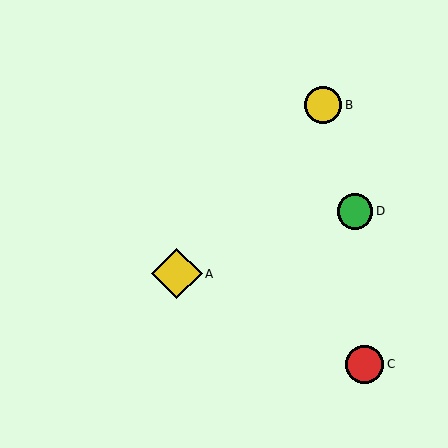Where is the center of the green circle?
The center of the green circle is at (355, 211).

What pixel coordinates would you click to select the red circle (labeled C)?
Click at (365, 364) to select the red circle C.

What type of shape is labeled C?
Shape C is a red circle.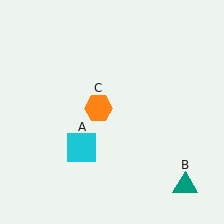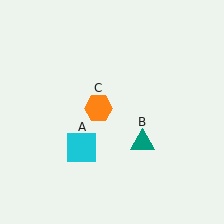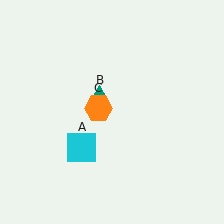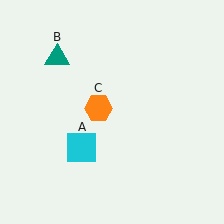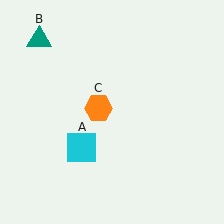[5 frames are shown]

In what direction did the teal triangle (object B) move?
The teal triangle (object B) moved up and to the left.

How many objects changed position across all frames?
1 object changed position: teal triangle (object B).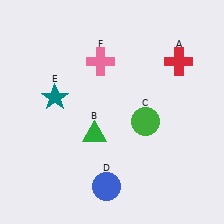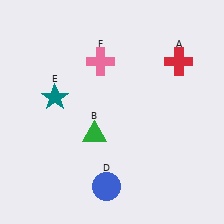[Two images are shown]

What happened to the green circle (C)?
The green circle (C) was removed in Image 2. It was in the bottom-right area of Image 1.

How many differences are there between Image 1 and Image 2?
There is 1 difference between the two images.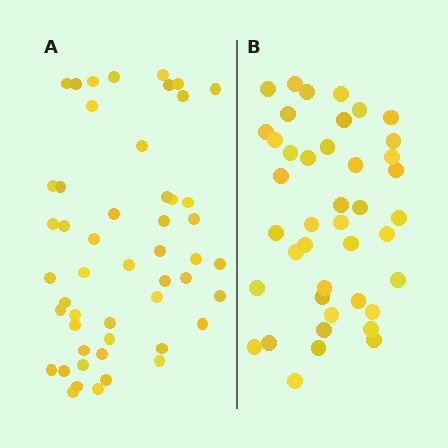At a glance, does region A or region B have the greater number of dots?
Region A (the left region) has more dots.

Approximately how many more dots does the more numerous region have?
Region A has roughly 8 or so more dots than region B.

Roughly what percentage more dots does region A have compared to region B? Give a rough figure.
About 20% more.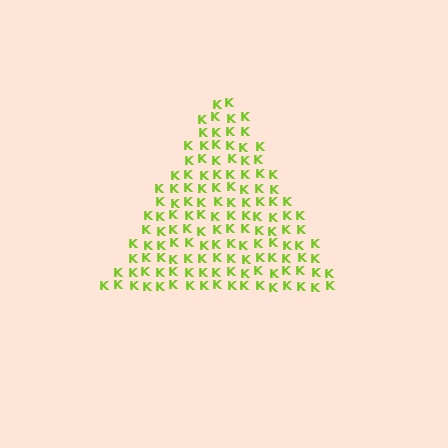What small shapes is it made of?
It is made of small letter K's.